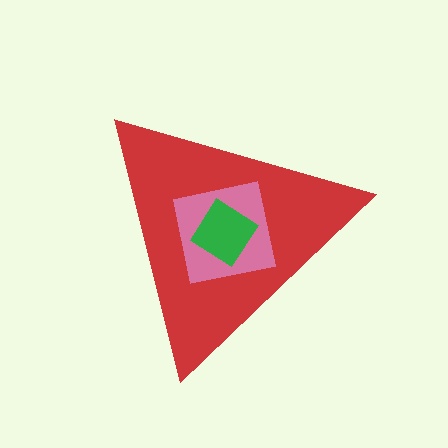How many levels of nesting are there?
3.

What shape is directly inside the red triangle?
The pink square.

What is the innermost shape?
The green diamond.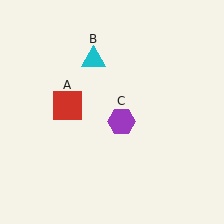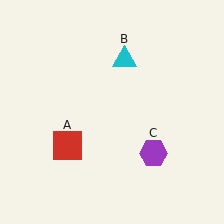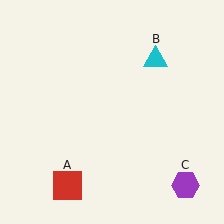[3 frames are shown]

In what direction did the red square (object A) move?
The red square (object A) moved down.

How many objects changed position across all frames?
3 objects changed position: red square (object A), cyan triangle (object B), purple hexagon (object C).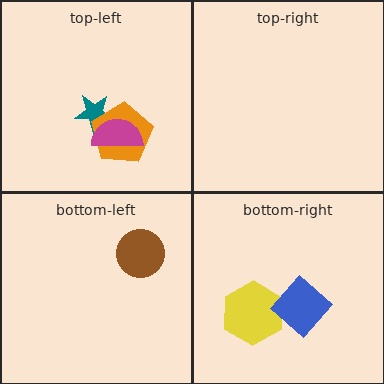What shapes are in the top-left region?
The teal star, the orange pentagon, the magenta semicircle.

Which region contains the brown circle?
The bottom-left region.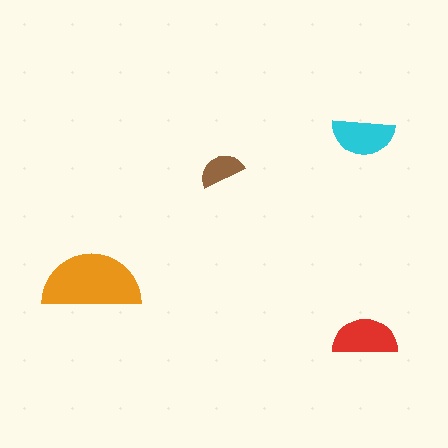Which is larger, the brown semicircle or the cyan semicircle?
The cyan one.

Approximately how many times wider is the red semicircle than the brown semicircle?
About 1.5 times wider.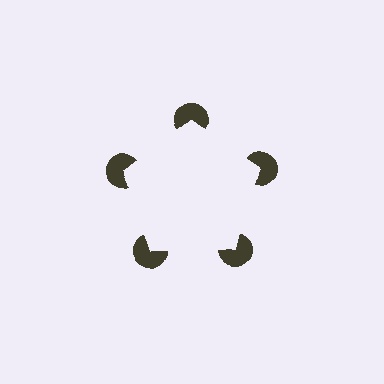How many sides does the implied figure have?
5 sides.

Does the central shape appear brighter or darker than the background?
It typically appears slightly brighter than the background, even though no actual brightness change is drawn.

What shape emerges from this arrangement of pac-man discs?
An illusory pentagon — its edges are inferred from the aligned wedge cuts in the pac-man discs, not physically drawn.